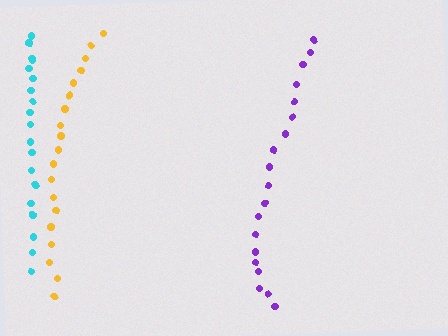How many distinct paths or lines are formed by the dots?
There are 3 distinct paths.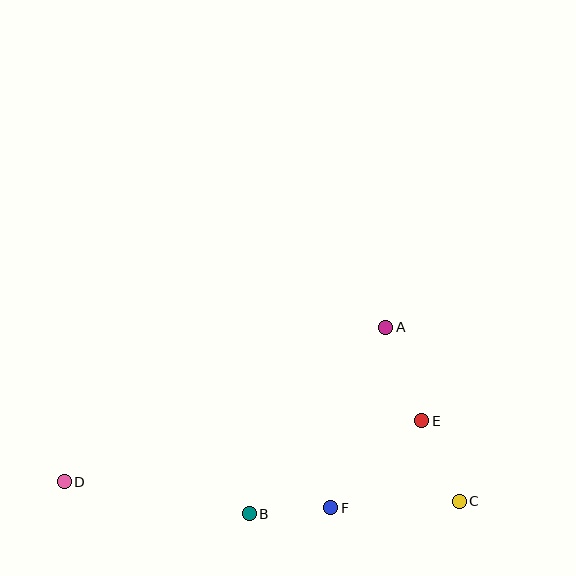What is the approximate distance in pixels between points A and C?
The distance between A and C is approximately 189 pixels.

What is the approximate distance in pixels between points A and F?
The distance between A and F is approximately 189 pixels.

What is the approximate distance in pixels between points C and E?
The distance between C and E is approximately 89 pixels.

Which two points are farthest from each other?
Points C and D are farthest from each other.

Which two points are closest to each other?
Points B and F are closest to each other.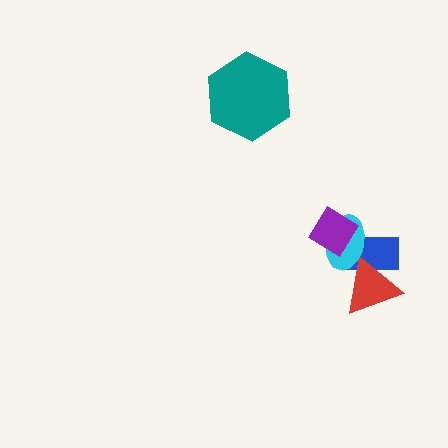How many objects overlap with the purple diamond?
2 objects overlap with the purple diamond.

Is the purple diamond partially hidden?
No, no other shape covers it.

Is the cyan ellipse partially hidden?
Yes, it is partially covered by another shape.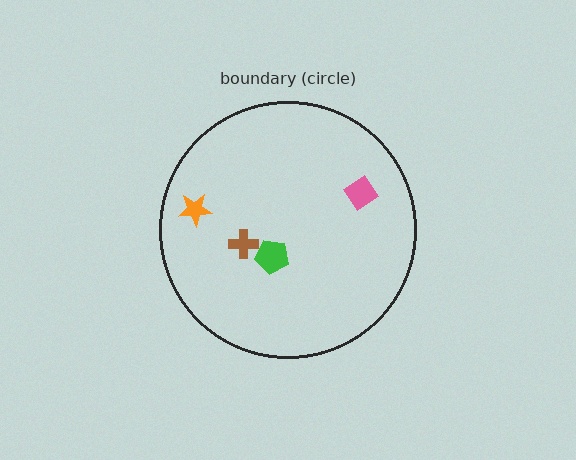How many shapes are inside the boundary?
4 inside, 0 outside.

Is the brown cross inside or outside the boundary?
Inside.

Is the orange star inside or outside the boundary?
Inside.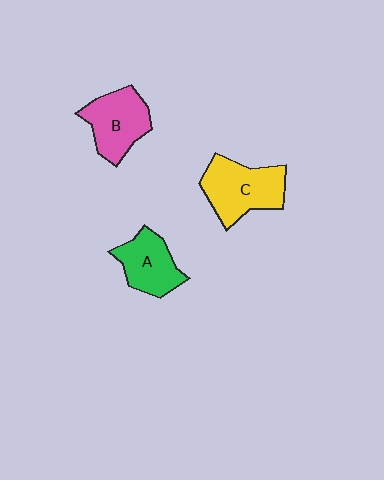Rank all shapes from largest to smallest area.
From largest to smallest: C (yellow), B (pink), A (green).